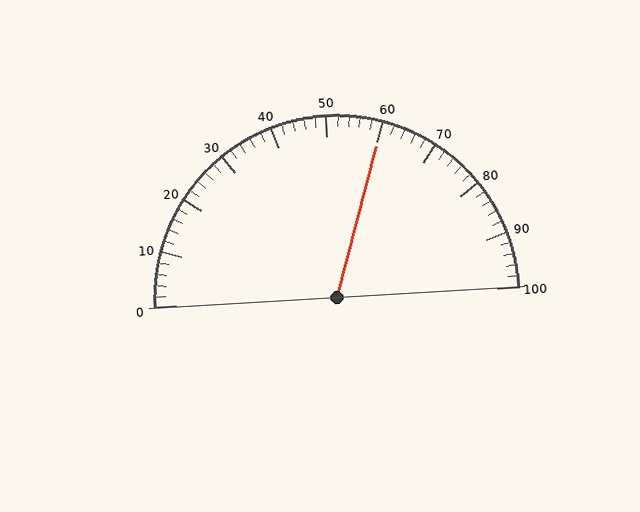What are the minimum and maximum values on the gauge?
The gauge ranges from 0 to 100.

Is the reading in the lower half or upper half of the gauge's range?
The reading is in the upper half of the range (0 to 100).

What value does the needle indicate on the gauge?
The needle indicates approximately 60.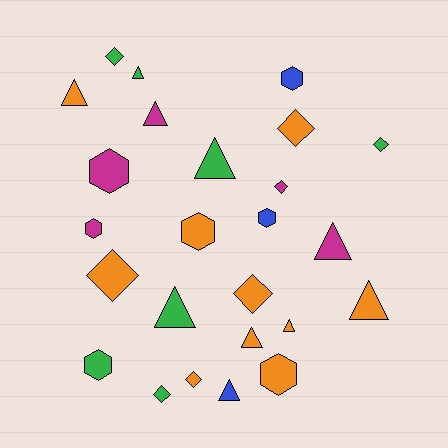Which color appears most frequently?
Orange, with 10 objects.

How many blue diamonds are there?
There are no blue diamonds.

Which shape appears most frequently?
Triangle, with 10 objects.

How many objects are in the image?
There are 25 objects.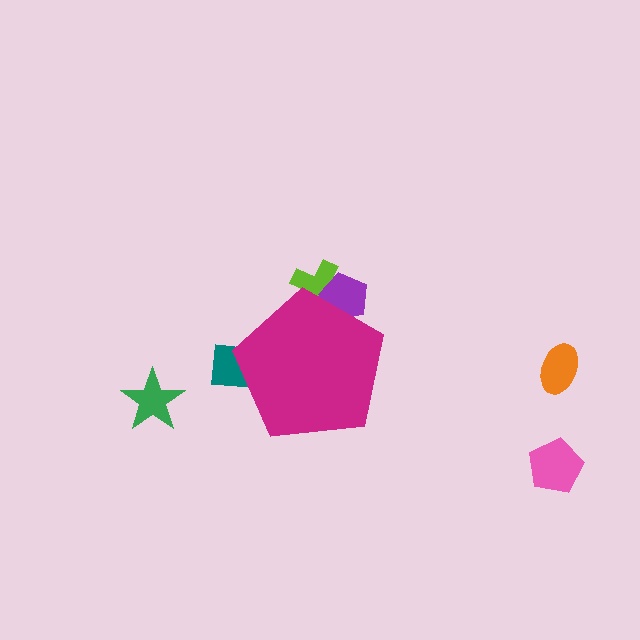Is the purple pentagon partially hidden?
Yes, the purple pentagon is partially hidden behind the magenta pentagon.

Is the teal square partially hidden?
Yes, the teal square is partially hidden behind the magenta pentagon.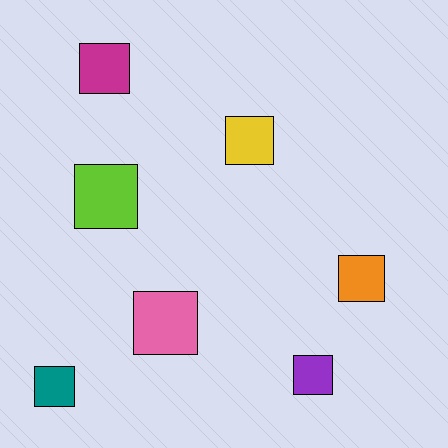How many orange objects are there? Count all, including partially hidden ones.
There is 1 orange object.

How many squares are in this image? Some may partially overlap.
There are 7 squares.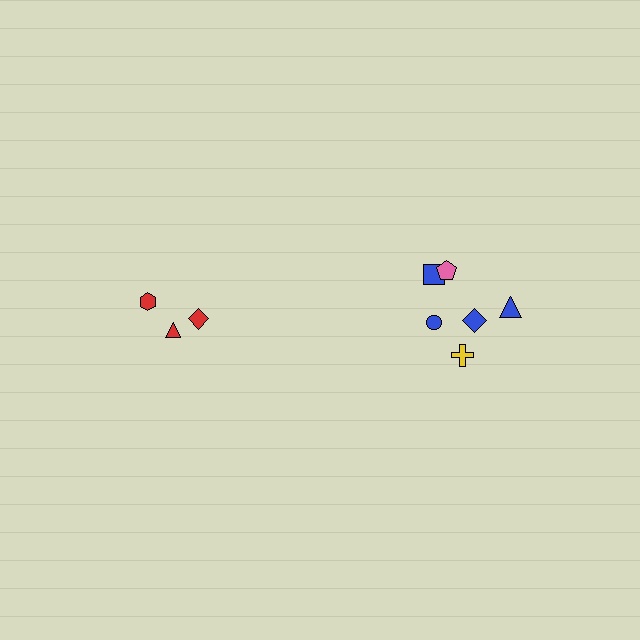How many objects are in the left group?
There are 3 objects.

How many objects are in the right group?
There are 6 objects.